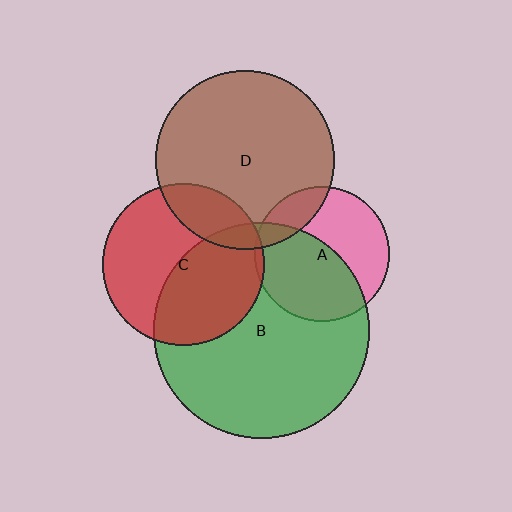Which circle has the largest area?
Circle B (green).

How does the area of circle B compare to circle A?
Approximately 2.6 times.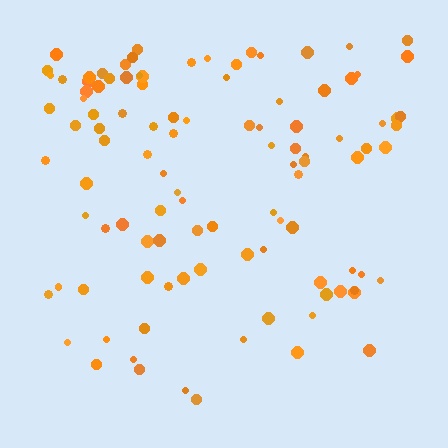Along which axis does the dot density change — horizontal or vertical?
Vertical.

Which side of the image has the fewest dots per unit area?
The bottom.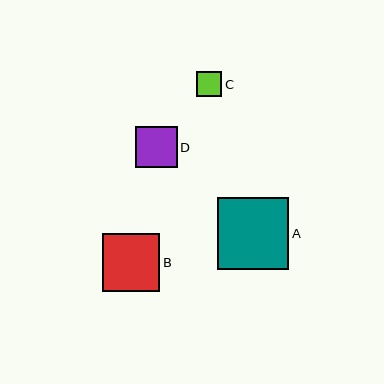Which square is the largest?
Square A is the largest with a size of approximately 72 pixels.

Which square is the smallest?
Square C is the smallest with a size of approximately 25 pixels.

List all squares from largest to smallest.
From largest to smallest: A, B, D, C.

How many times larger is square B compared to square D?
Square B is approximately 1.4 times the size of square D.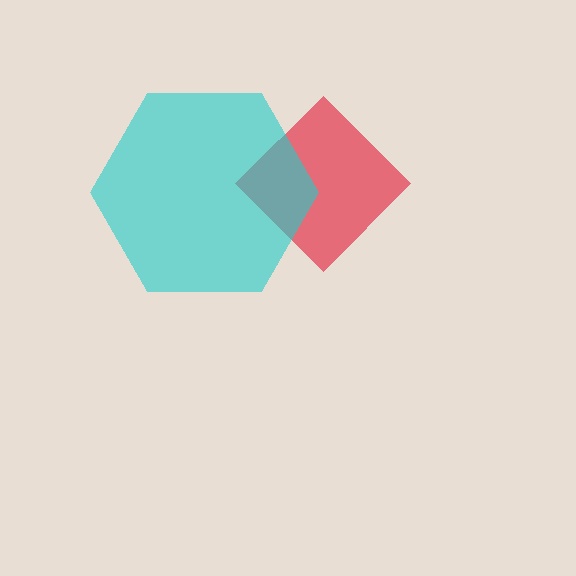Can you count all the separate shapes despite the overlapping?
Yes, there are 2 separate shapes.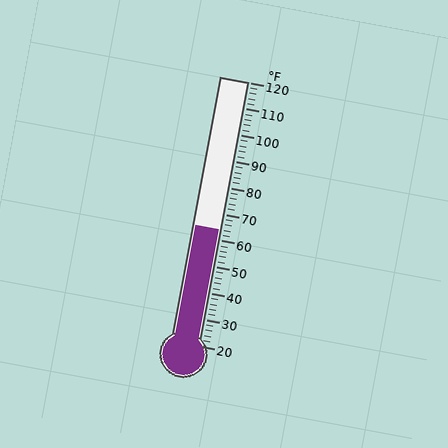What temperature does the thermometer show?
The thermometer shows approximately 64°F.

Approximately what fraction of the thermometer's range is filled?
The thermometer is filled to approximately 45% of its range.